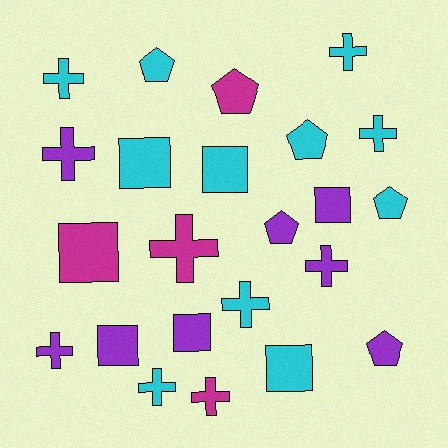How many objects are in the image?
There are 23 objects.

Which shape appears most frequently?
Cross, with 10 objects.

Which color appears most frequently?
Cyan, with 11 objects.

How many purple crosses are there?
There are 3 purple crosses.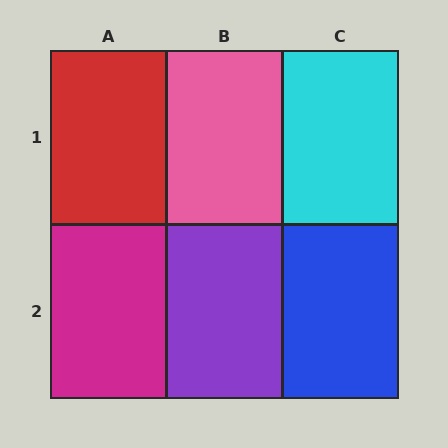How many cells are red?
1 cell is red.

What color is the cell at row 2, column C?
Blue.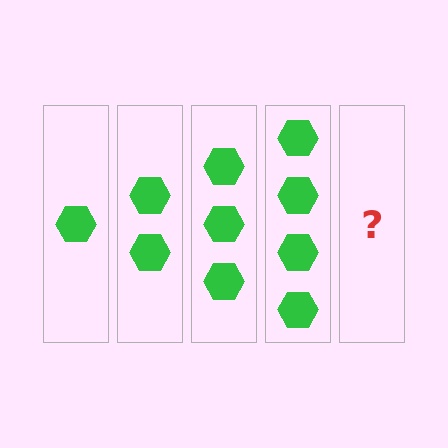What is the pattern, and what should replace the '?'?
The pattern is that each step adds one more hexagon. The '?' should be 5 hexagons.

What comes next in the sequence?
The next element should be 5 hexagons.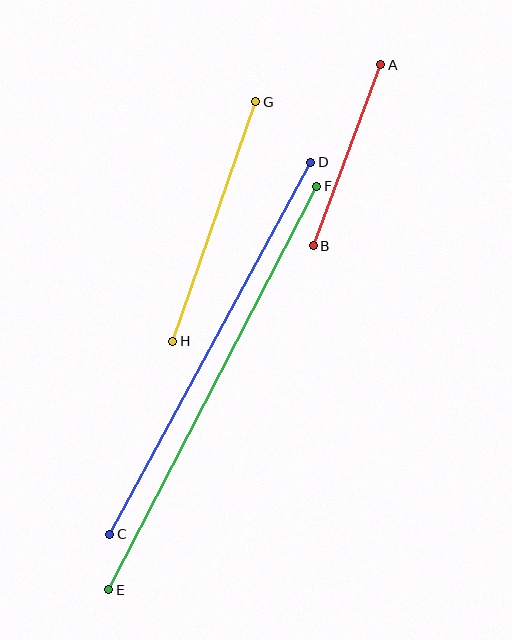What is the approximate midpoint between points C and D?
The midpoint is at approximately (210, 348) pixels.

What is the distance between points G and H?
The distance is approximately 253 pixels.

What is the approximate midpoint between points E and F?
The midpoint is at approximately (213, 388) pixels.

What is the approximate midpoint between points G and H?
The midpoint is at approximately (214, 222) pixels.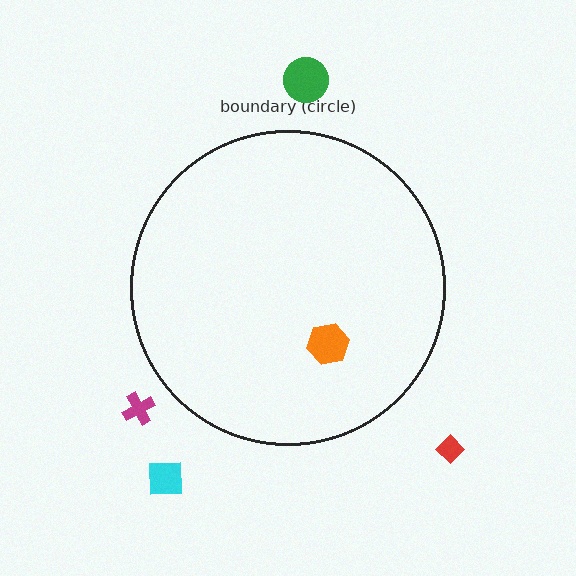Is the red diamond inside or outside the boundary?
Outside.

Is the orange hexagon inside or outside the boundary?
Inside.